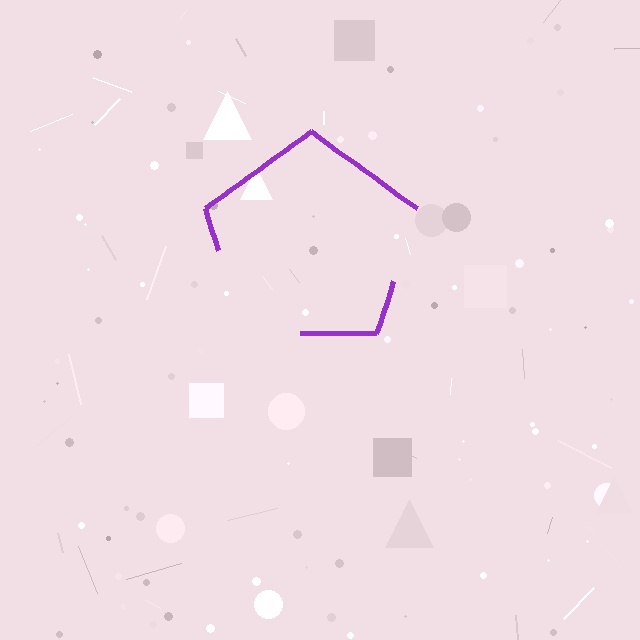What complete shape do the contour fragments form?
The contour fragments form a pentagon.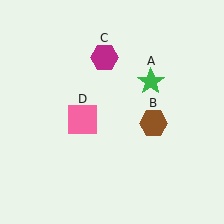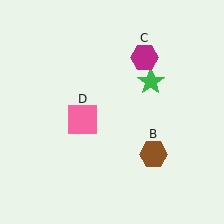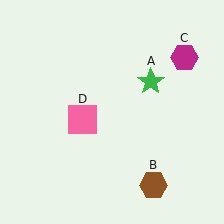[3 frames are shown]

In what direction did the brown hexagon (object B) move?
The brown hexagon (object B) moved down.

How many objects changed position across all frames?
2 objects changed position: brown hexagon (object B), magenta hexagon (object C).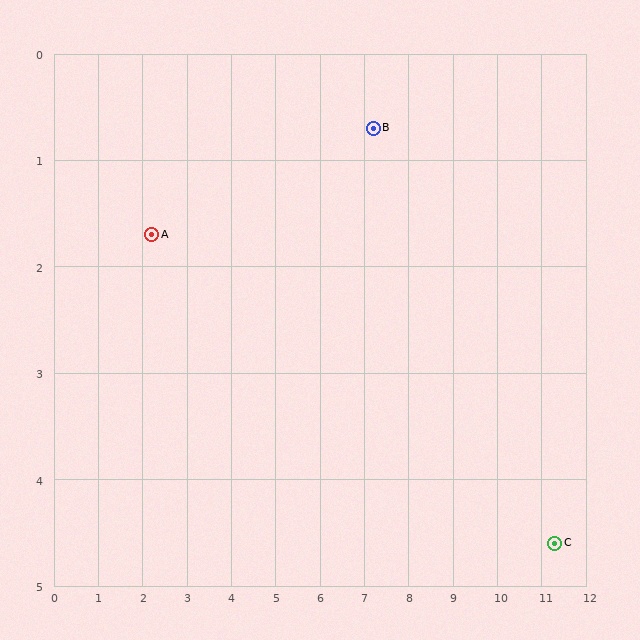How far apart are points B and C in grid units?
Points B and C are about 5.7 grid units apart.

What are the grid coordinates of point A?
Point A is at approximately (2.2, 1.7).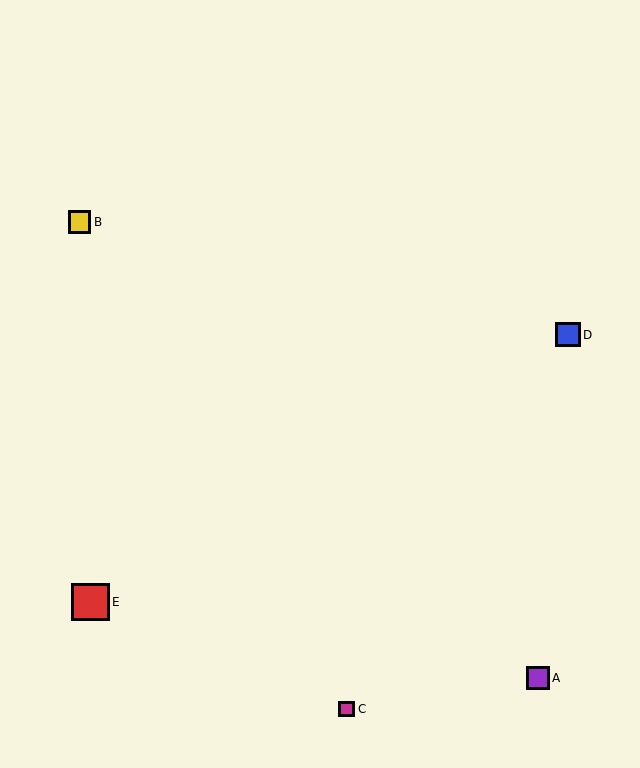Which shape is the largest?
The red square (labeled E) is the largest.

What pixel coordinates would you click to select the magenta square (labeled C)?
Click at (347, 709) to select the magenta square C.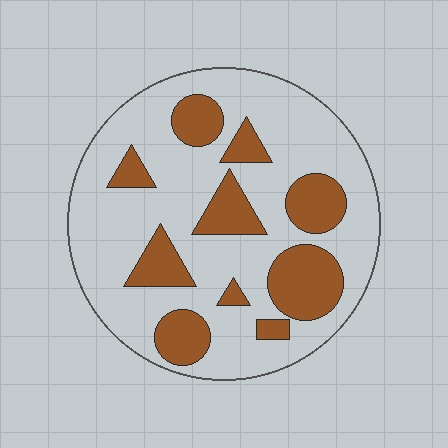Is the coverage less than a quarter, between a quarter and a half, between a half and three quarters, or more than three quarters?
Between a quarter and a half.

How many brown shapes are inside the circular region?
10.